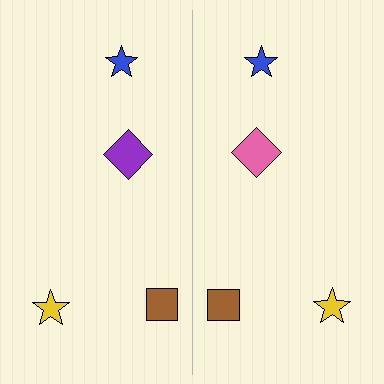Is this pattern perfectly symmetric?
No, the pattern is not perfectly symmetric. The pink diamond on the right side breaks the symmetry — its mirror counterpart is purple.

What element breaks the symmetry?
The pink diamond on the right side breaks the symmetry — its mirror counterpart is purple.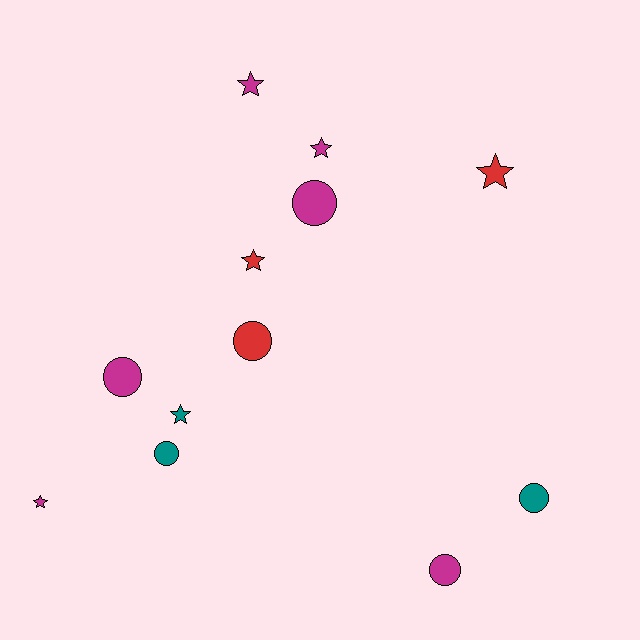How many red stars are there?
There are 2 red stars.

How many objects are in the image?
There are 12 objects.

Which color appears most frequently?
Magenta, with 6 objects.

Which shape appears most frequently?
Star, with 6 objects.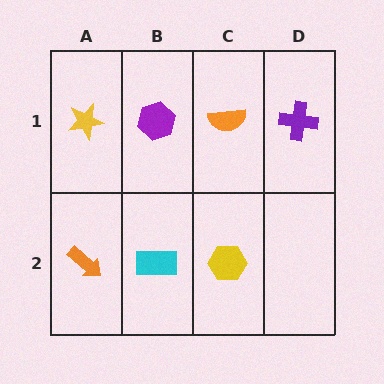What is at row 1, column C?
An orange semicircle.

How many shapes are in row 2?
3 shapes.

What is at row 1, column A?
A yellow star.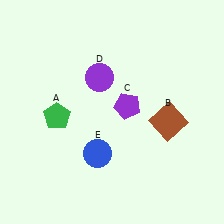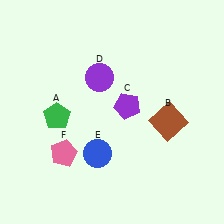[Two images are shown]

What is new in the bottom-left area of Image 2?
A pink pentagon (F) was added in the bottom-left area of Image 2.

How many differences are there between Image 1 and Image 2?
There is 1 difference between the two images.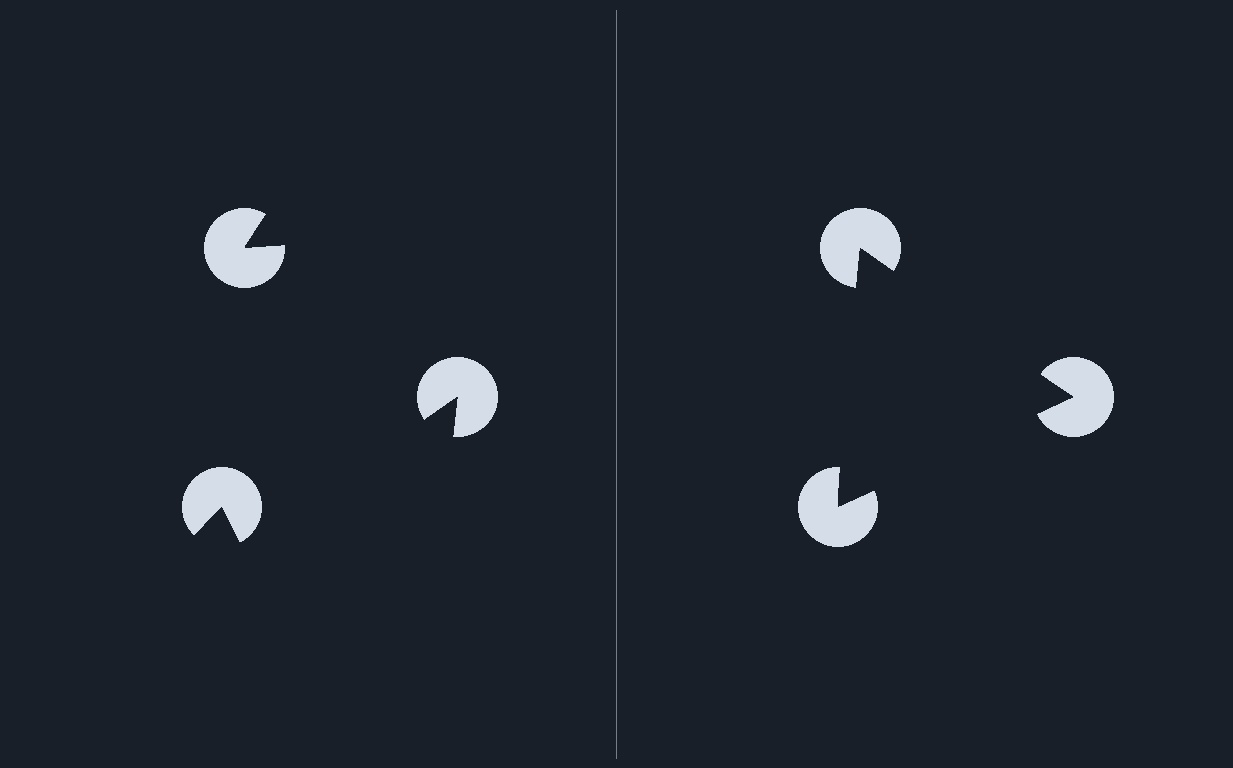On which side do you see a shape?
An illusory triangle appears on the right side. On the left side the wedge cuts are rotated, so no coherent shape forms.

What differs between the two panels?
The pac-man discs are positioned identically on both sides; only the wedge orientations differ. On the right they align to a triangle; on the left they are misaligned.